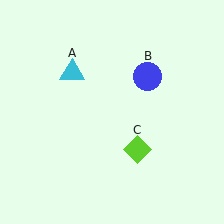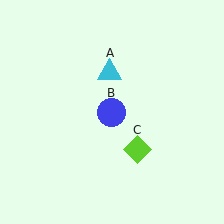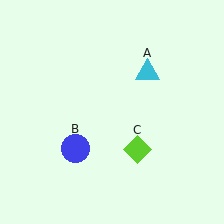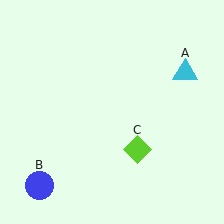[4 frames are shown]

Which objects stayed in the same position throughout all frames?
Lime diamond (object C) remained stationary.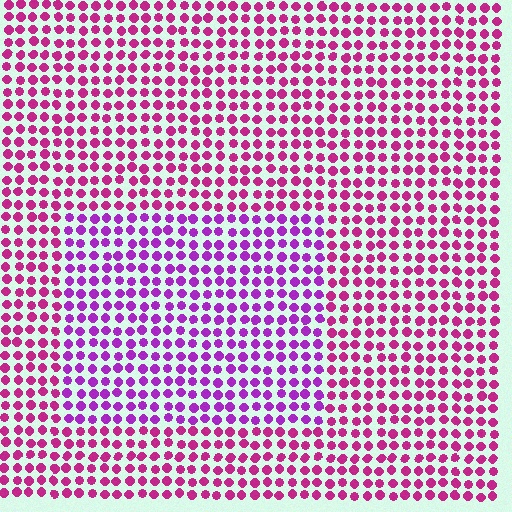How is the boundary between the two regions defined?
The boundary is defined purely by a slight shift in hue (about 32 degrees). Spacing, size, and orientation are identical on both sides.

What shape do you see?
I see a rectangle.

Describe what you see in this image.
The image is filled with small magenta elements in a uniform arrangement. A rectangle-shaped region is visible where the elements are tinted to a slightly different hue, forming a subtle color boundary.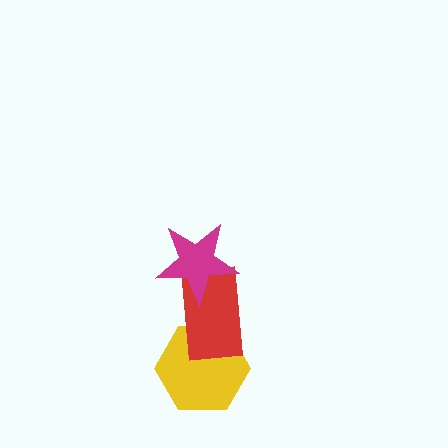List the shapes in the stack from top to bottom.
From top to bottom: the magenta star, the red rectangle, the yellow hexagon.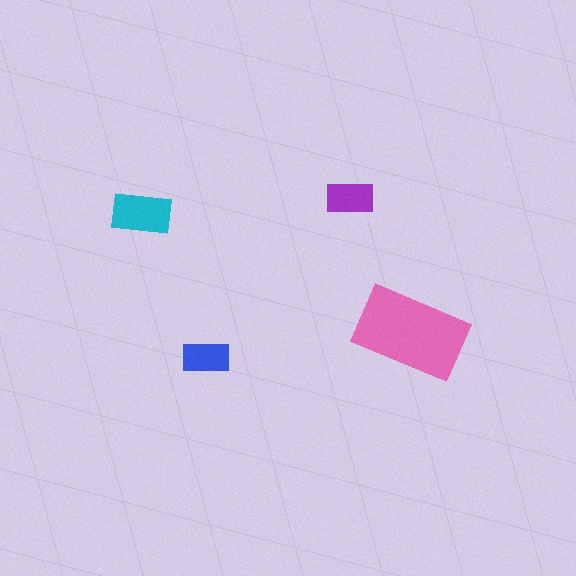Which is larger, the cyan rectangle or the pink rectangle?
The pink one.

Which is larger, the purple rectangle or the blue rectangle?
The purple one.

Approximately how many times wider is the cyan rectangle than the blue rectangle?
About 1.5 times wider.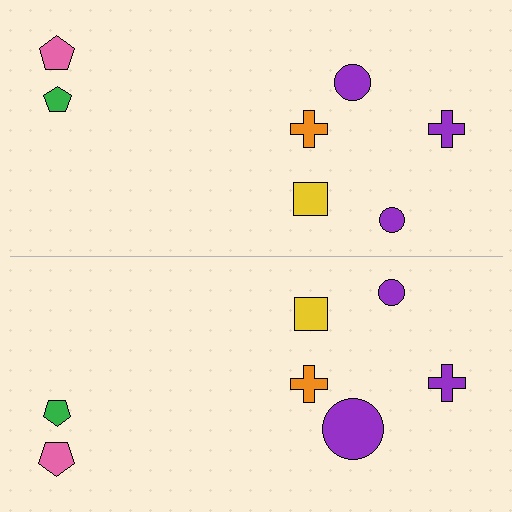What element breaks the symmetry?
The purple circle on the bottom side has a different size than its mirror counterpart.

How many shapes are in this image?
There are 14 shapes in this image.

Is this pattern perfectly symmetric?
No, the pattern is not perfectly symmetric. The purple circle on the bottom side has a different size than its mirror counterpart.